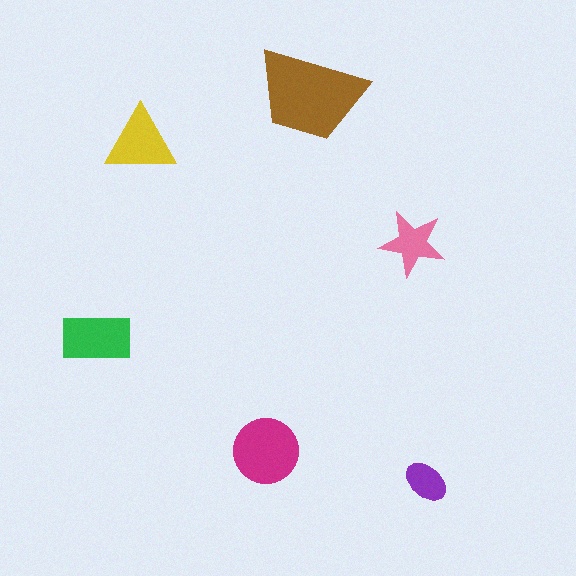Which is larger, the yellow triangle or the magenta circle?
The magenta circle.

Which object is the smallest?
The purple ellipse.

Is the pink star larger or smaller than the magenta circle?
Smaller.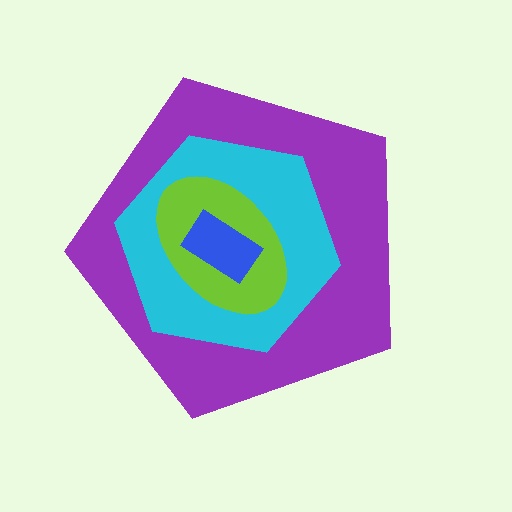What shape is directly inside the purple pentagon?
The cyan hexagon.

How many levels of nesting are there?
4.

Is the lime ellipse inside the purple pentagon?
Yes.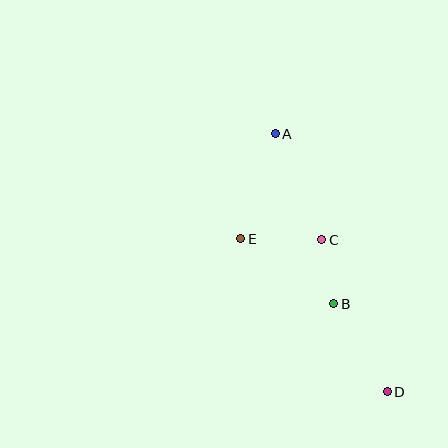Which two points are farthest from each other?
Points A and D are farthest from each other.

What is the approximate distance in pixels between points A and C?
The distance between A and C is approximately 115 pixels.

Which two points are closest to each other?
Points B and C are closest to each other.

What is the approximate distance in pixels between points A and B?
The distance between A and B is approximately 180 pixels.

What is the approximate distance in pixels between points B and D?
The distance between B and D is approximately 103 pixels.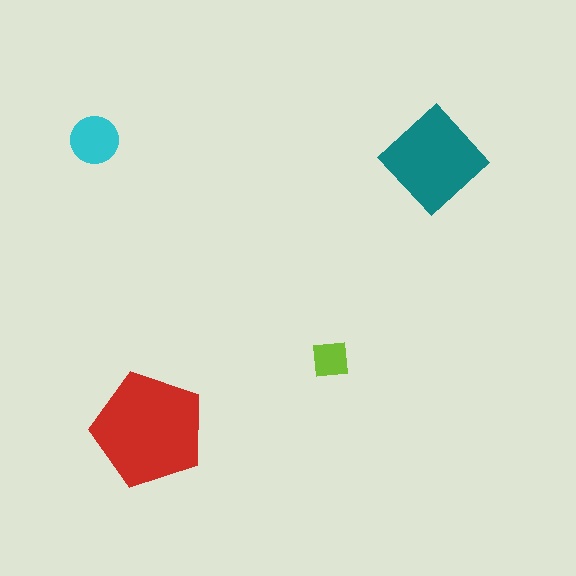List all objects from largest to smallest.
The red pentagon, the teal diamond, the cyan circle, the lime square.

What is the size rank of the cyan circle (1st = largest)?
3rd.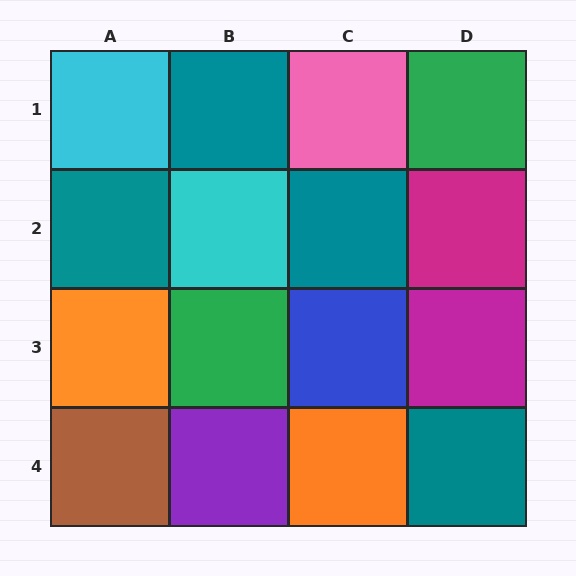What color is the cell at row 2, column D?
Magenta.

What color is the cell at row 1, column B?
Teal.